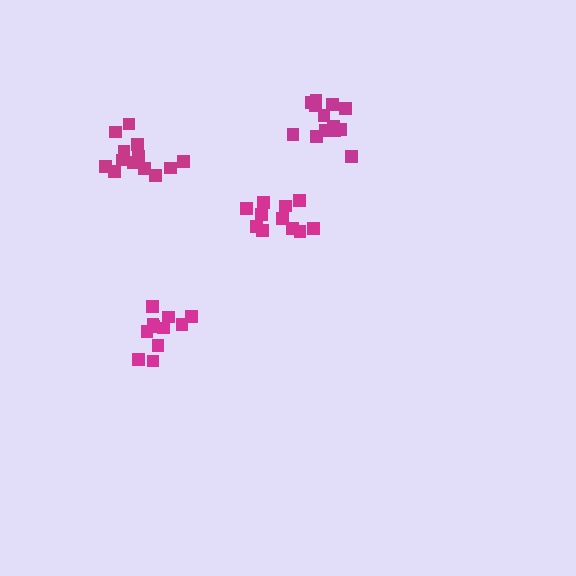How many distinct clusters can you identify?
There are 4 distinct clusters.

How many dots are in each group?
Group 1: 11 dots, Group 2: 11 dots, Group 3: 13 dots, Group 4: 13 dots (48 total).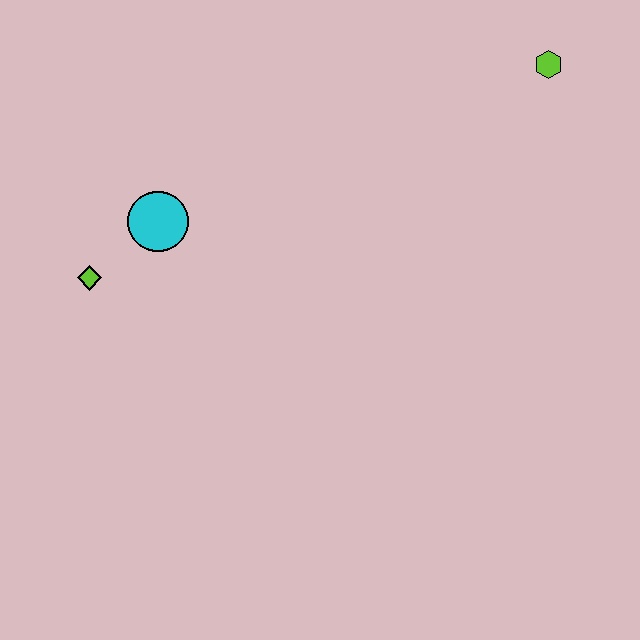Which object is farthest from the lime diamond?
The lime hexagon is farthest from the lime diamond.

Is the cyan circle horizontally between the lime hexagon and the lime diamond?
Yes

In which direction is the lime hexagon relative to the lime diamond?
The lime hexagon is to the right of the lime diamond.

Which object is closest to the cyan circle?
The lime diamond is closest to the cyan circle.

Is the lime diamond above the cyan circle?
No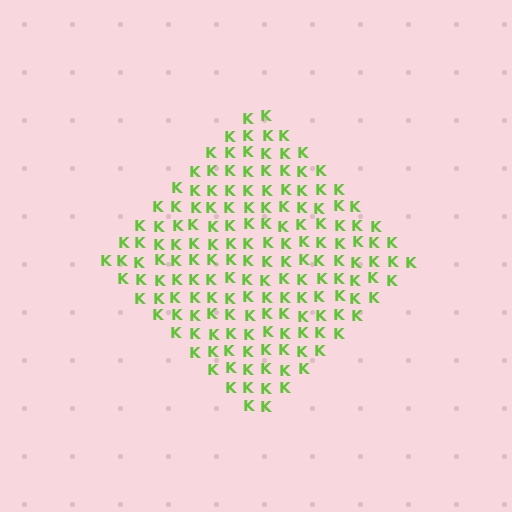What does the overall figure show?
The overall figure shows a diamond.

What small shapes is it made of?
It is made of small letter K's.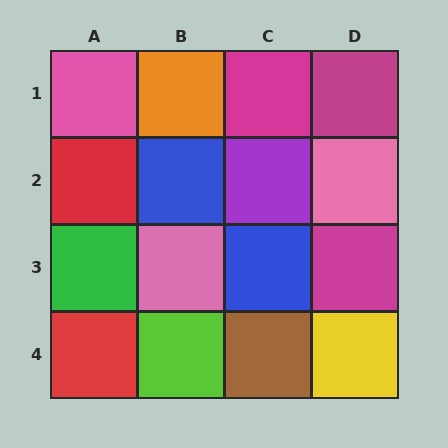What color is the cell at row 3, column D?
Magenta.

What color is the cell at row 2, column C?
Purple.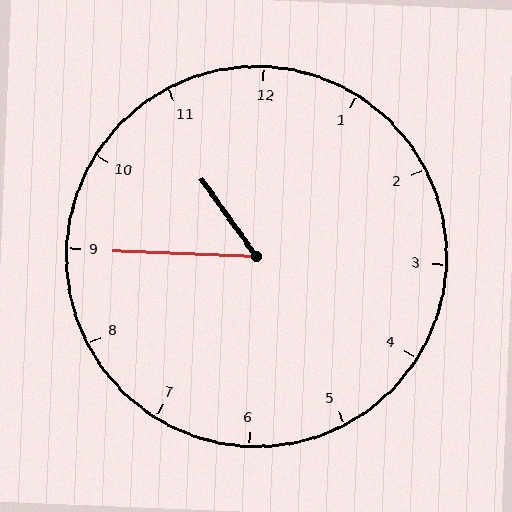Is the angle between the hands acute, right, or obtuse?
It is acute.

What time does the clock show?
10:45.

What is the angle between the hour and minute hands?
Approximately 52 degrees.